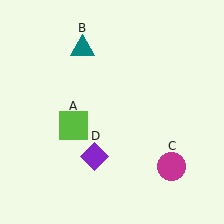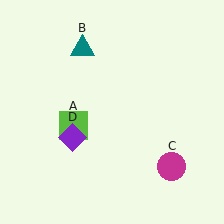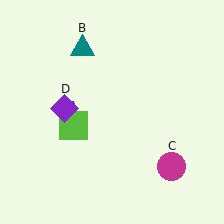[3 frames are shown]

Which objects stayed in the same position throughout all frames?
Lime square (object A) and teal triangle (object B) and magenta circle (object C) remained stationary.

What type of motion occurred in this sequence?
The purple diamond (object D) rotated clockwise around the center of the scene.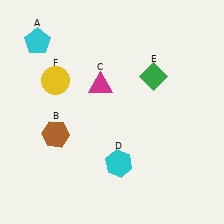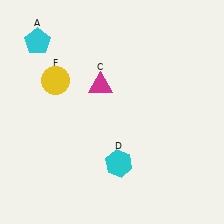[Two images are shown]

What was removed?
The green diamond (E), the brown hexagon (B) were removed in Image 2.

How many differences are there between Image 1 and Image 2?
There are 2 differences between the two images.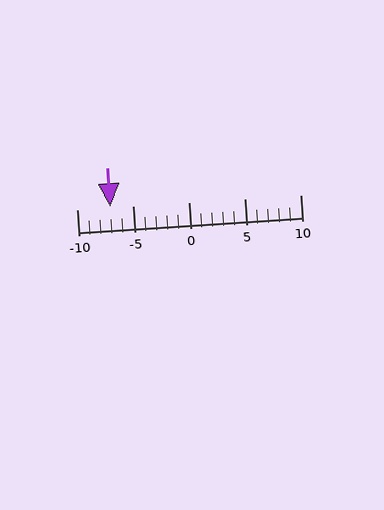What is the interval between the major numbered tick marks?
The major tick marks are spaced 5 units apart.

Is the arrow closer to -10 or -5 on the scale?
The arrow is closer to -5.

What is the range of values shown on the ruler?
The ruler shows values from -10 to 10.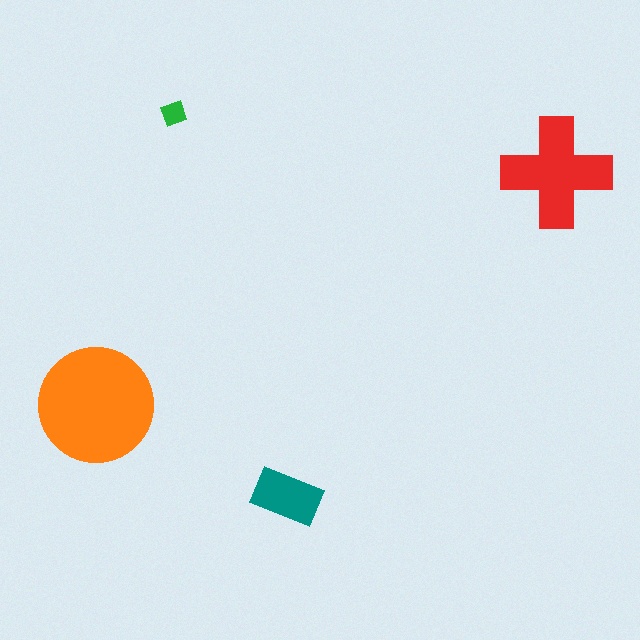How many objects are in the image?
There are 4 objects in the image.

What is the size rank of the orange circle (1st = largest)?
1st.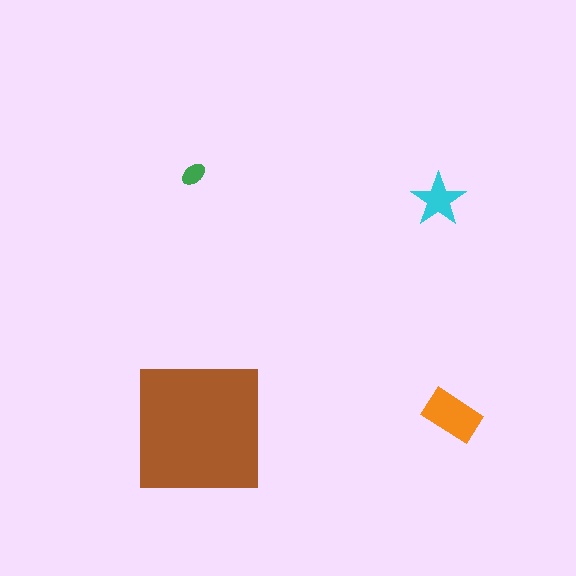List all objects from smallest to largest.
The green ellipse, the cyan star, the orange rectangle, the brown square.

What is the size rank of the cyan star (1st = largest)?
3rd.